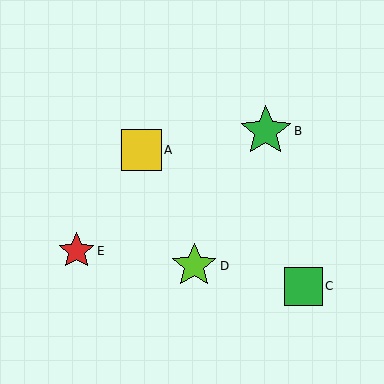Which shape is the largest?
The green star (labeled B) is the largest.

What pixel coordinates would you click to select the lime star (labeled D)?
Click at (194, 266) to select the lime star D.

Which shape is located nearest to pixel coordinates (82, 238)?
The red star (labeled E) at (76, 251) is nearest to that location.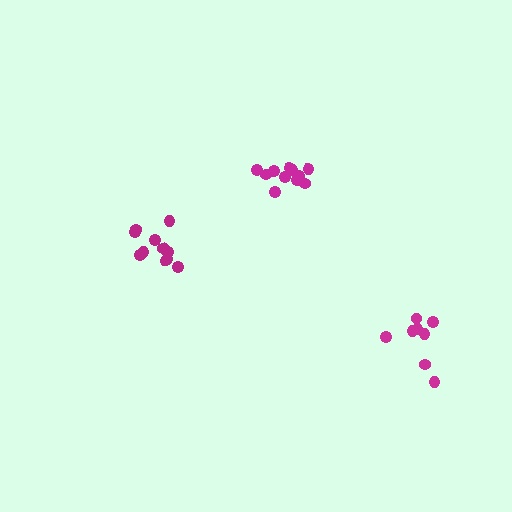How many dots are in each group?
Group 1: 11 dots, Group 2: 11 dots, Group 3: 8 dots (30 total).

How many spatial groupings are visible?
There are 3 spatial groupings.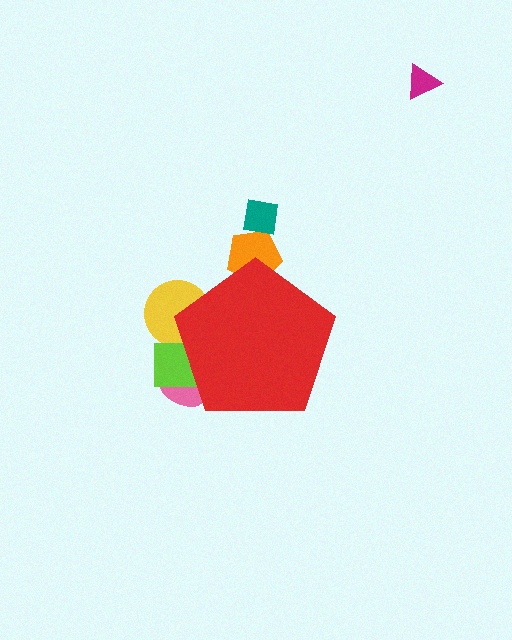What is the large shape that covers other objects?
A red pentagon.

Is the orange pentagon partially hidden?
Yes, the orange pentagon is partially hidden behind the red pentagon.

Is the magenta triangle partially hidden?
No, the magenta triangle is fully visible.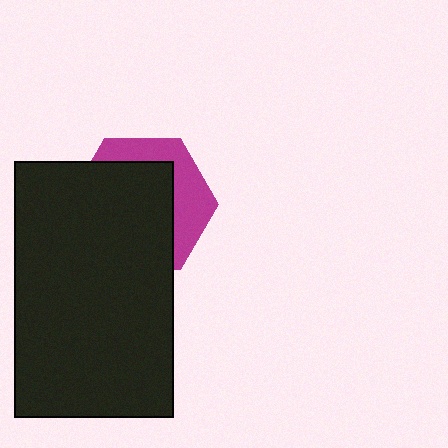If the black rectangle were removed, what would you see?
You would see the complete magenta hexagon.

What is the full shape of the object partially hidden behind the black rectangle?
The partially hidden object is a magenta hexagon.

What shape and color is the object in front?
The object in front is a black rectangle.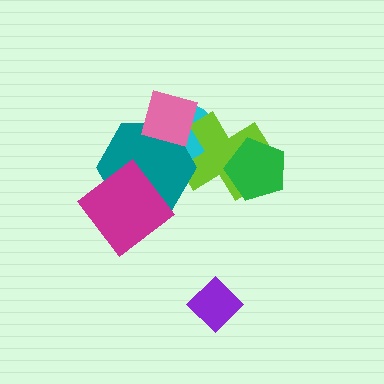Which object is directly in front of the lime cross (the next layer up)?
The green pentagon is directly in front of the lime cross.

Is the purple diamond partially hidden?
No, no other shape covers it.